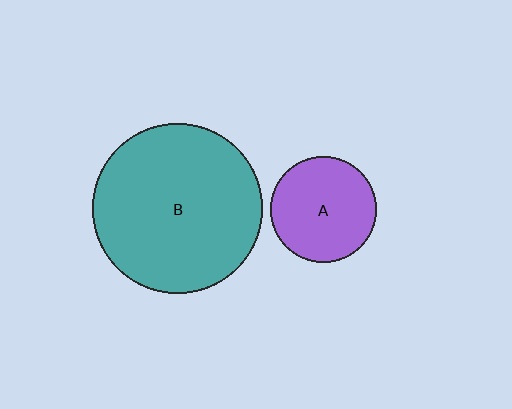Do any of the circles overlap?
No, none of the circles overlap.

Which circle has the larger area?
Circle B (teal).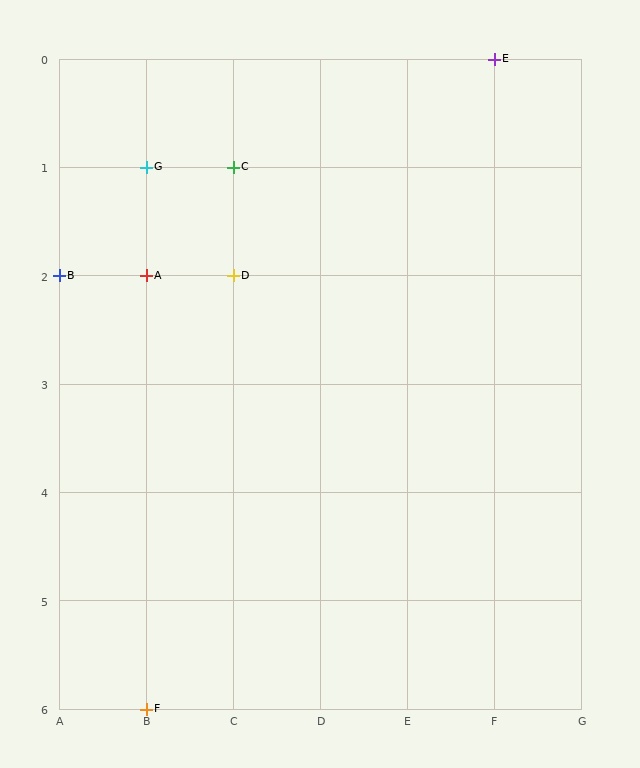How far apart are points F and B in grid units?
Points F and B are 1 column and 4 rows apart (about 4.1 grid units diagonally).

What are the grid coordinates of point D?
Point D is at grid coordinates (C, 2).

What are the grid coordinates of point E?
Point E is at grid coordinates (F, 0).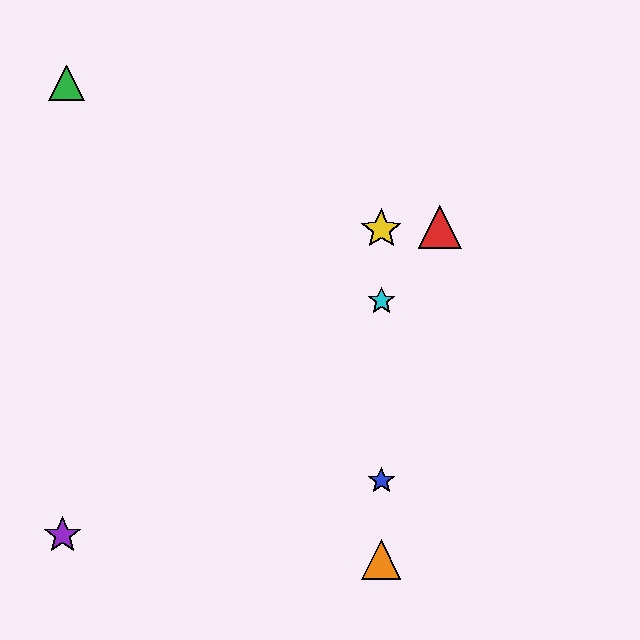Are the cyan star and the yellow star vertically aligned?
Yes, both are at x≈381.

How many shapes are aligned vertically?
4 shapes (the blue star, the yellow star, the orange triangle, the cyan star) are aligned vertically.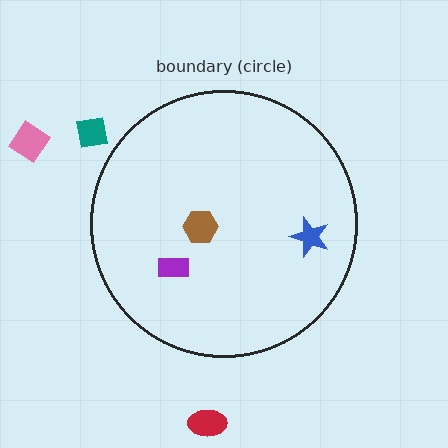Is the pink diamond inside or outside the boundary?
Outside.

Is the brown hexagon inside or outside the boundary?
Inside.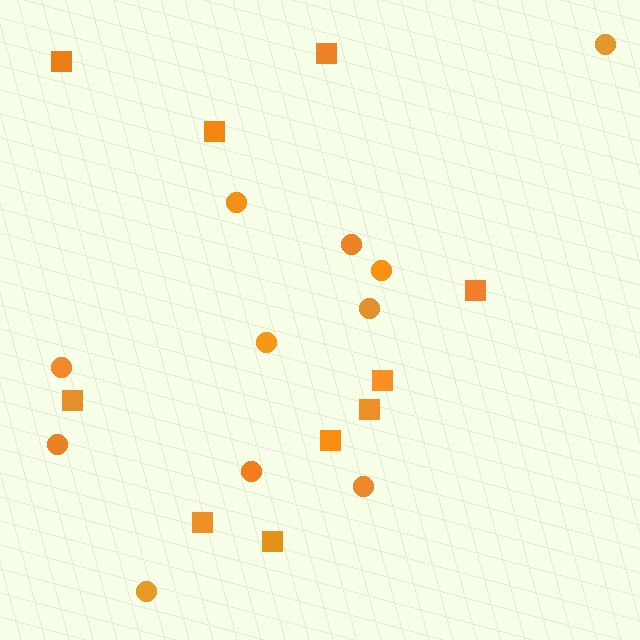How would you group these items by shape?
There are 2 groups: one group of squares (10) and one group of circles (11).